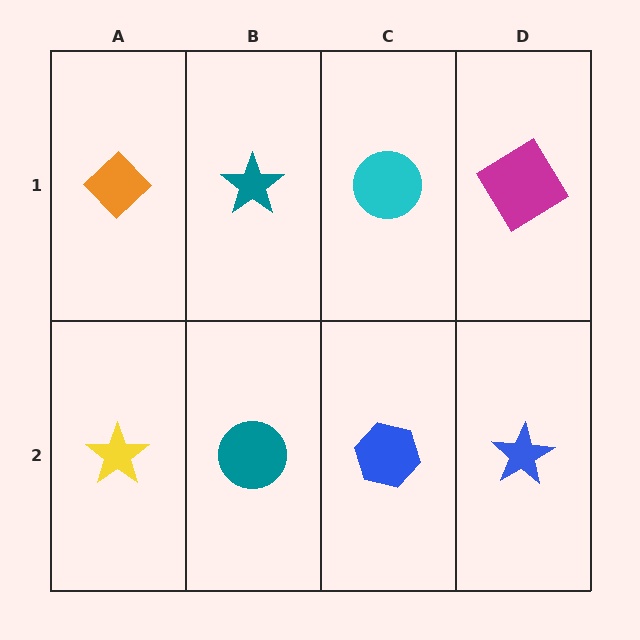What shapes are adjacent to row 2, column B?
A teal star (row 1, column B), a yellow star (row 2, column A), a blue hexagon (row 2, column C).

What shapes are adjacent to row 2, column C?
A cyan circle (row 1, column C), a teal circle (row 2, column B), a blue star (row 2, column D).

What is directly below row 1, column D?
A blue star.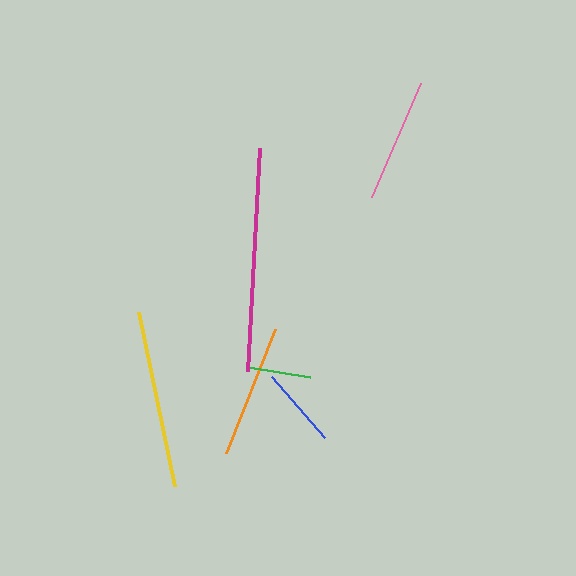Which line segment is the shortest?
The green line is the shortest at approximately 62 pixels.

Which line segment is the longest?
The magenta line is the longest at approximately 223 pixels.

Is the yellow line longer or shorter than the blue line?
The yellow line is longer than the blue line.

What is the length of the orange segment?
The orange segment is approximately 133 pixels long.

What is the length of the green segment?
The green segment is approximately 62 pixels long.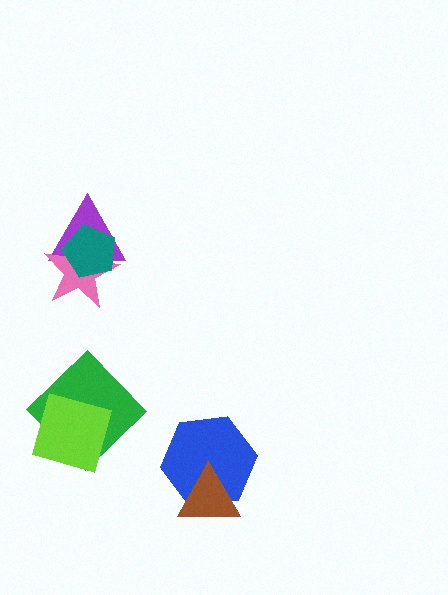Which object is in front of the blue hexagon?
The brown triangle is in front of the blue hexagon.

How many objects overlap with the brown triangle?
1 object overlaps with the brown triangle.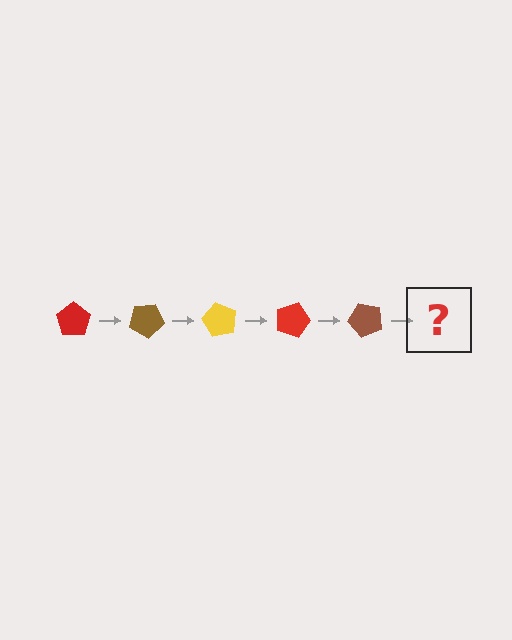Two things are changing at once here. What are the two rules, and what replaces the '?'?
The two rules are that it rotates 30 degrees each step and the color cycles through red, brown, and yellow. The '?' should be a yellow pentagon, rotated 150 degrees from the start.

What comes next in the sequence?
The next element should be a yellow pentagon, rotated 150 degrees from the start.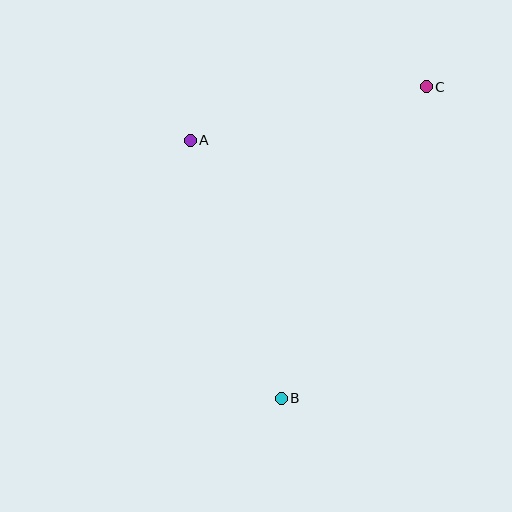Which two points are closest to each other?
Points A and C are closest to each other.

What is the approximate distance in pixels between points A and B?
The distance between A and B is approximately 273 pixels.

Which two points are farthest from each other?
Points B and C are farthest from each other.